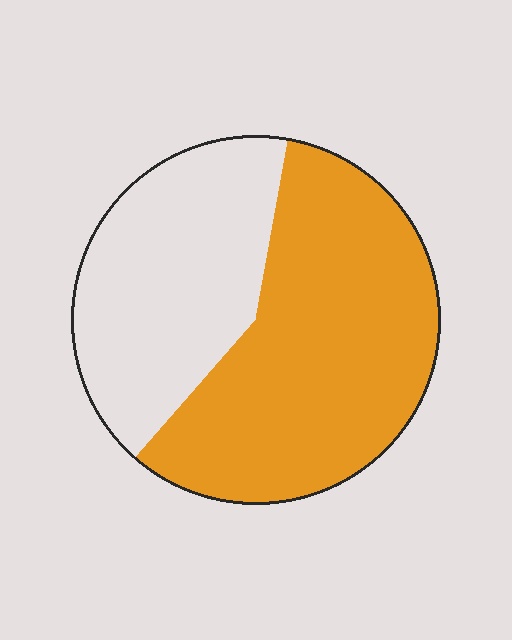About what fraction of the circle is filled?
About three fifths (3/5).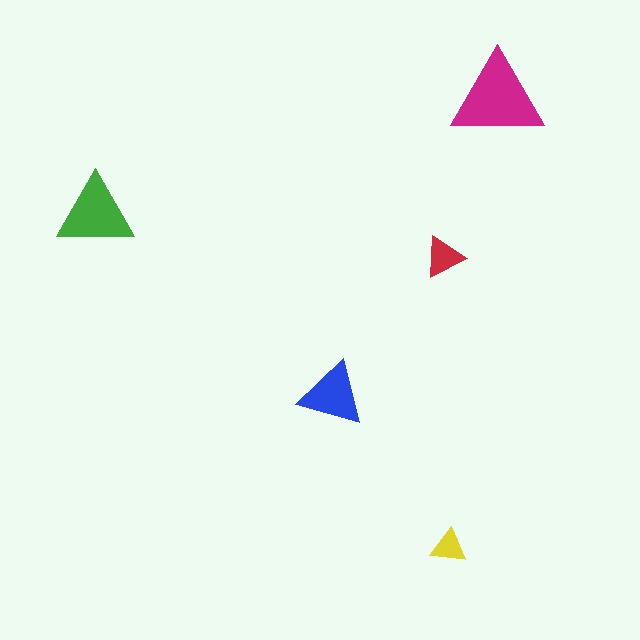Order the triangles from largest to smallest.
the magenta one, the green one, the blue one, the red one, the yellow one.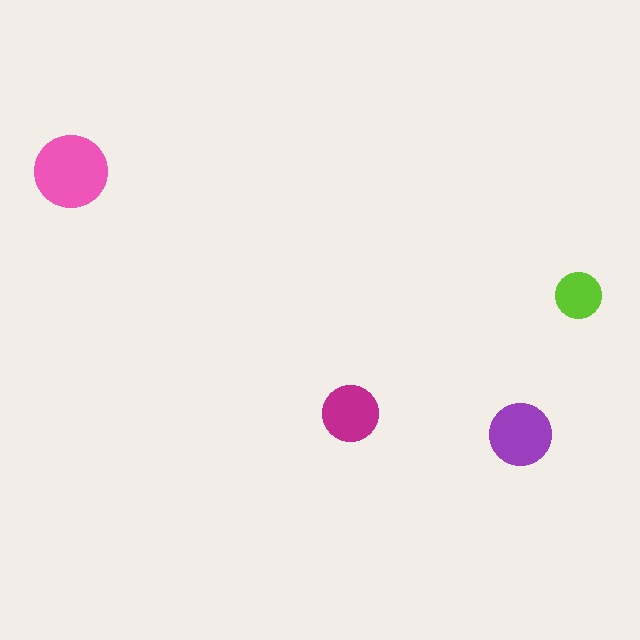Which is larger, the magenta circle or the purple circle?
The purple one.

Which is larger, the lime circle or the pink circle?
The pink one.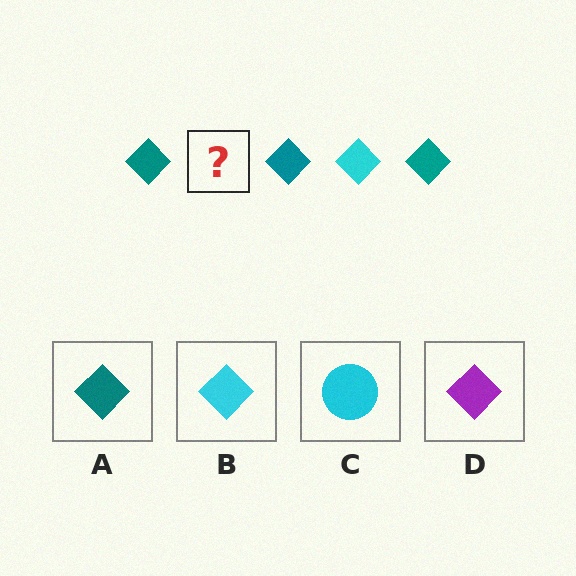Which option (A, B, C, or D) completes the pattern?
B.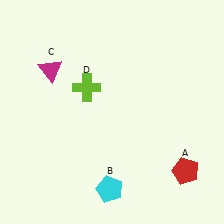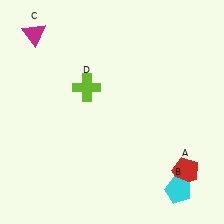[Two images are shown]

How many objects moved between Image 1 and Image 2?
2 objects moved between the two images.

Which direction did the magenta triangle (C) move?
The magenta triangle (C) moved up.